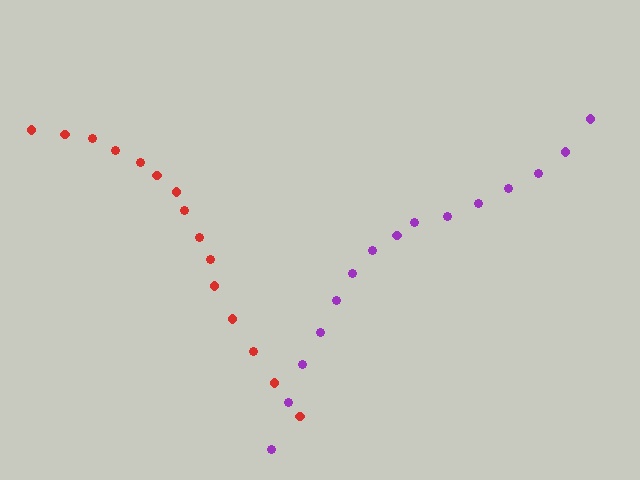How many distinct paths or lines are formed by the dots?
There are 2 distinct paths.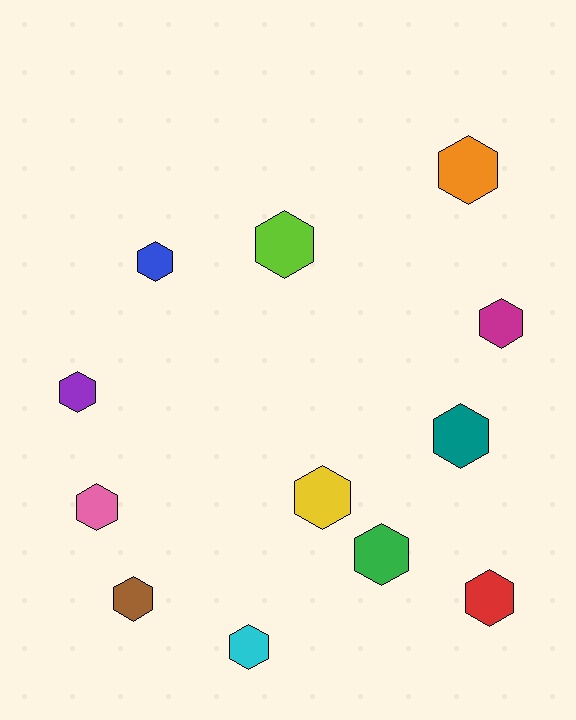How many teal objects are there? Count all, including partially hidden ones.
There is 1 teal object.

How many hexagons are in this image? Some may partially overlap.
There are 12 hexagons.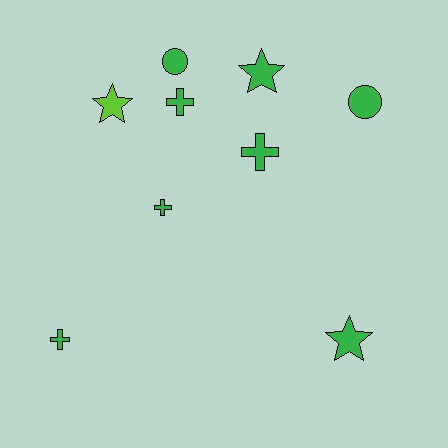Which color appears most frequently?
Green, with 8 objects.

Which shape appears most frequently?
Cross, with 4 objects.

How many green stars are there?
There are 2 green stars.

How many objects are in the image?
There are 9 objects.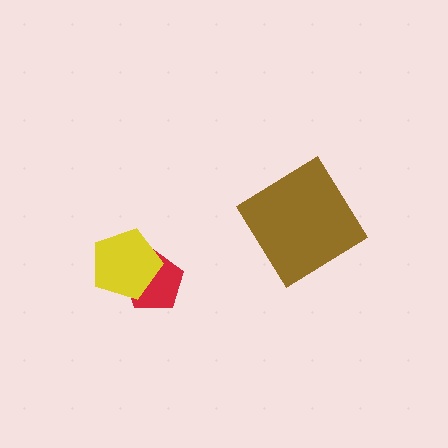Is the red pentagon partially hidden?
Yes, it is partially covered by another shape.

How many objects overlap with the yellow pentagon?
1 object overlaps with the yellow pentagon.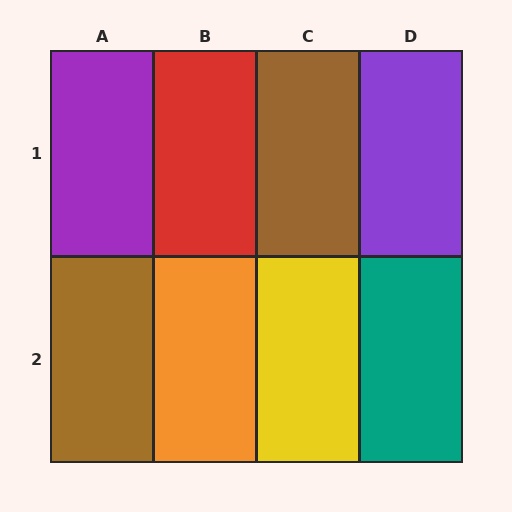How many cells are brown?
2 cells are brown.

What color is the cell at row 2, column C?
Yellow.